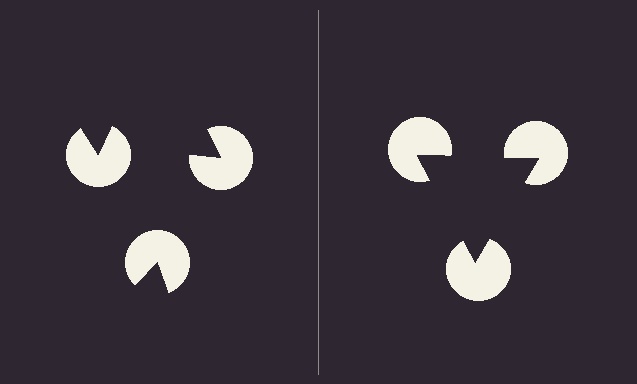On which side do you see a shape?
An illusory triangle appears on the right side. On the left side the wedge cuts are rotated, so no coherent shape forms.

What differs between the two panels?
The pac-man discs are positioned identically on both sides; only the wedge orientations differ. On the right they align to a triangle; on the left they are misaligned.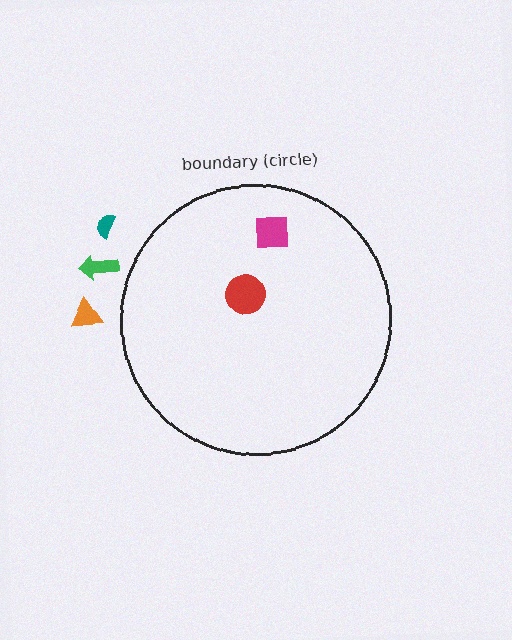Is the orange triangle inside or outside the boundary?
Outside.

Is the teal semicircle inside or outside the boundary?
Outside.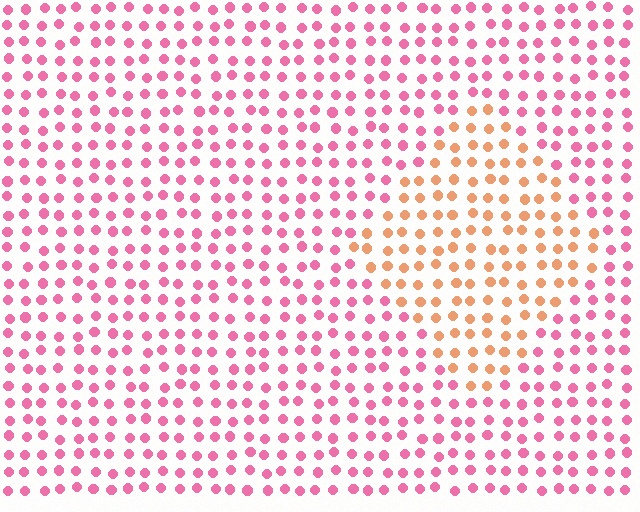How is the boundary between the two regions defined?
The boundary is defined purely by a slight shift in hue (about 49 degrees). Spacing, size, and orientation are identical on both sides.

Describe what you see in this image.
The image is filled with small pink elements in a uniform arrangement. A diamond-shaped region is visible where the elements are tinted to a slightly different hue, forming a subtle color boundary.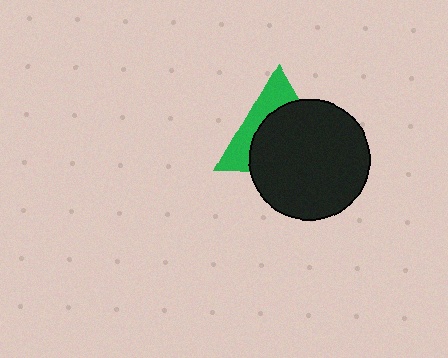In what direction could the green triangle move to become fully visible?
The green triangle could move up. That would shift it out from behind the black circle entirely.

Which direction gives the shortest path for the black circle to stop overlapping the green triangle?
Moving down gives the shortest separation.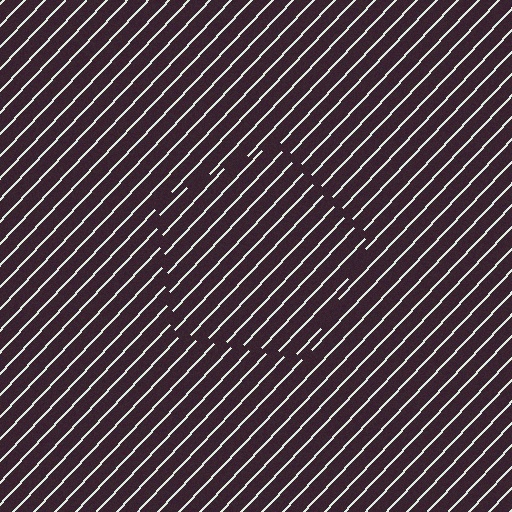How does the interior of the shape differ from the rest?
The interior of the shape contains the same grating, shifted by half a period — the contour is defined by the phase discontinuity where line-ends from the inner and outer gratings abut.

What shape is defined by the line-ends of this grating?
An illusory pentagon. The interior of the shape contains the same grating, shifted by half a period — the contour is defined by the phase discontinuity where line-ends from the inner and outer gratings abut.